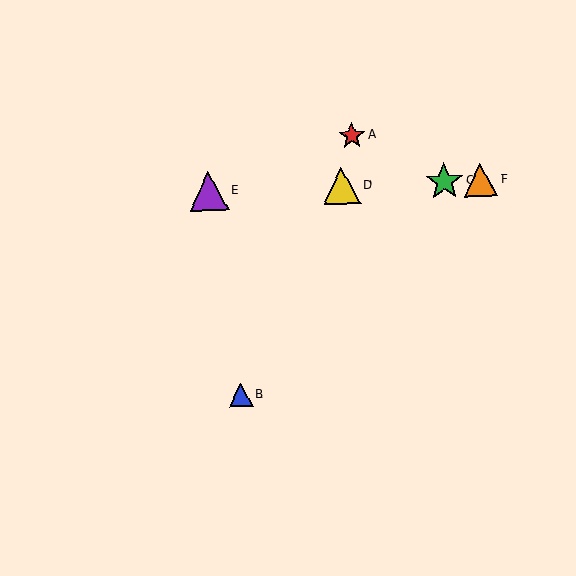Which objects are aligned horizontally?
Objects C, D, E, F are aligned horizontally.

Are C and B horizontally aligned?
No, C is at y≈181 and B is at y≈395.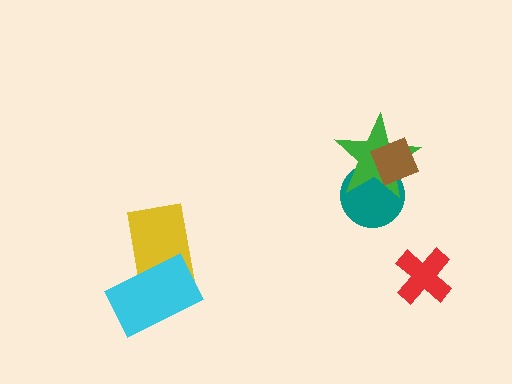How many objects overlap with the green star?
2 objects overlap with the green star.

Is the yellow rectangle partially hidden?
Yes, it is partially covered by another shape.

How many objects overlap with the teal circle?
2 objects overlap with the teal circle.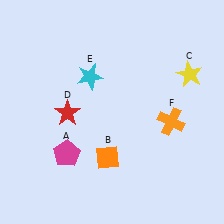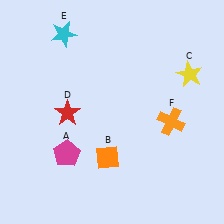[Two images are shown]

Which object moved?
The cyan star (E) moved up.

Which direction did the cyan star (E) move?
The cyan star (E) moved up.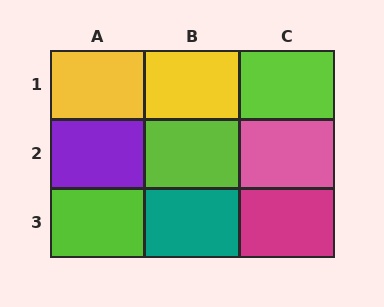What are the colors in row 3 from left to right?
Lime, teal, magenta.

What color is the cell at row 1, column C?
Lime.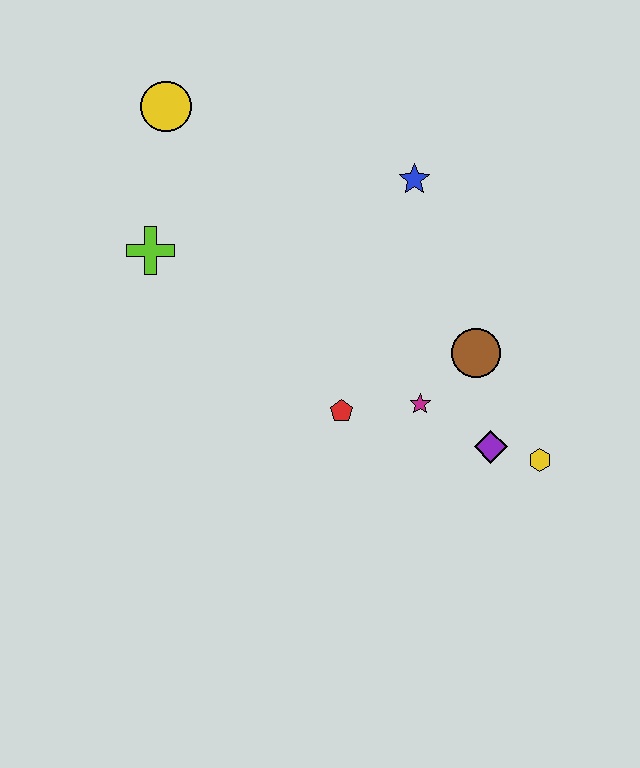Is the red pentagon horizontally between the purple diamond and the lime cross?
Yes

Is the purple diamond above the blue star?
No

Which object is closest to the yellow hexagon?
The purple diamond is closest to the yellow hexagon.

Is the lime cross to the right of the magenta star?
No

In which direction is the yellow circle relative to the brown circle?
The yellow circle is to the left of the brown circle.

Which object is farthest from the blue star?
The yellow hexagon is farthest from the blue star.